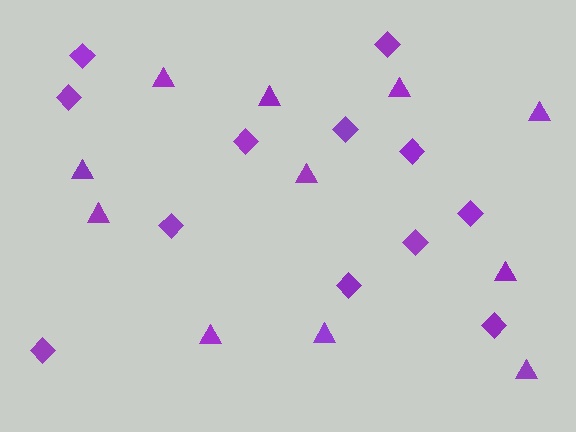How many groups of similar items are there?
There are 2 groups: one group of diamonds (12) and one group of triangles (11).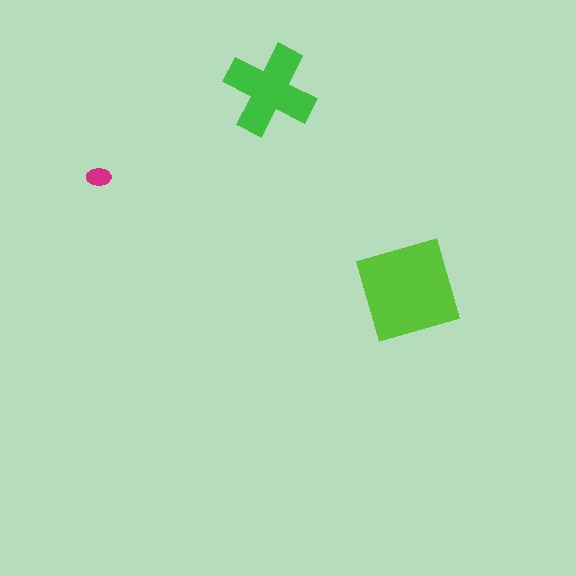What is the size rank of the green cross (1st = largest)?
2nd.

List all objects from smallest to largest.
The magenta ellipse, the green cross, the lime diamond.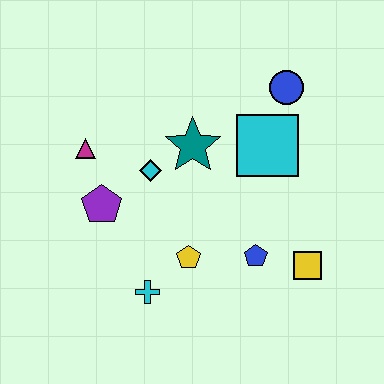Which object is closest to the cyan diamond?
The teal star is closest to the cyan diamond.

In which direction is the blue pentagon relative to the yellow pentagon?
The blue pentagon is to the right of the yellow pentagon.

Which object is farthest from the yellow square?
The magenta triangle is farthest from the yellow square.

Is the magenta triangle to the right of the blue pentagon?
No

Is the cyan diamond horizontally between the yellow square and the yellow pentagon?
No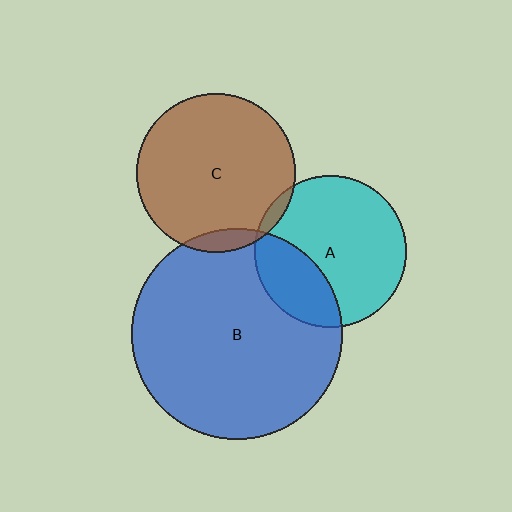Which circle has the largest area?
Circle B (blue).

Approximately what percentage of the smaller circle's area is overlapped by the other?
Approximately 5%.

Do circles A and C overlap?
Yes.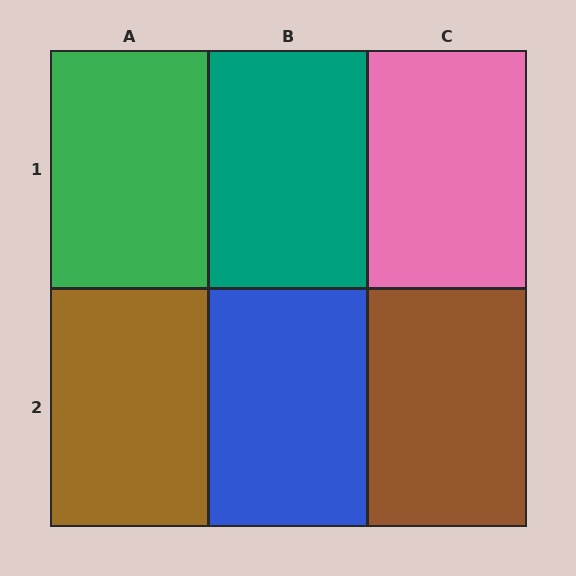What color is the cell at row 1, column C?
Pink.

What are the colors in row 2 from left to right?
Brown, blue, brown.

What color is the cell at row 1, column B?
Teal.